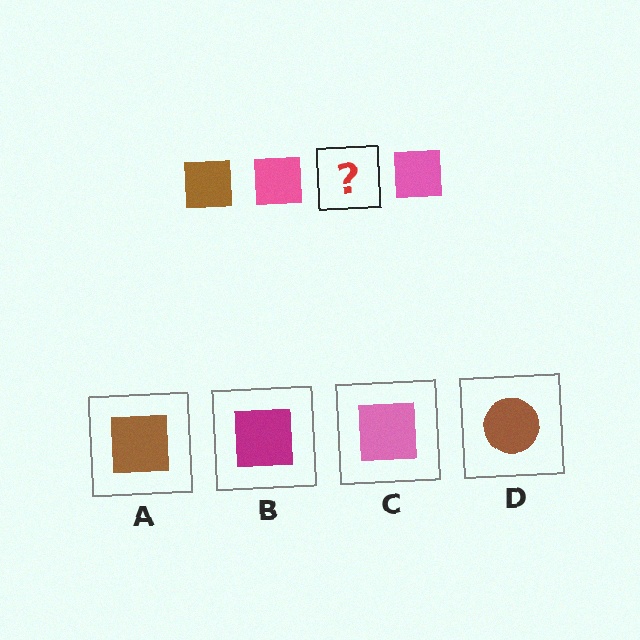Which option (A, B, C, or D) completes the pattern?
A.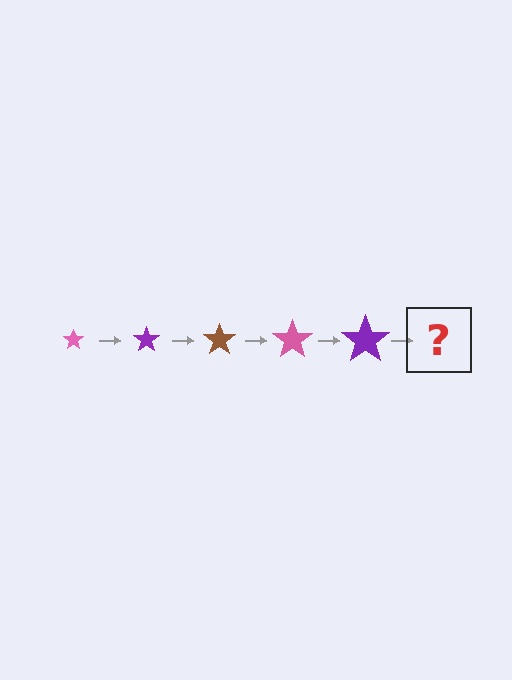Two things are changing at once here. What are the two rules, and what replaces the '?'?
The two rules are that the star grows larger each step and the color cycles through pink, purple, and brown. The '?' should be a brown star, larger than the previous one.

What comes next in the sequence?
The next element should be a brown star, larger than the previous one.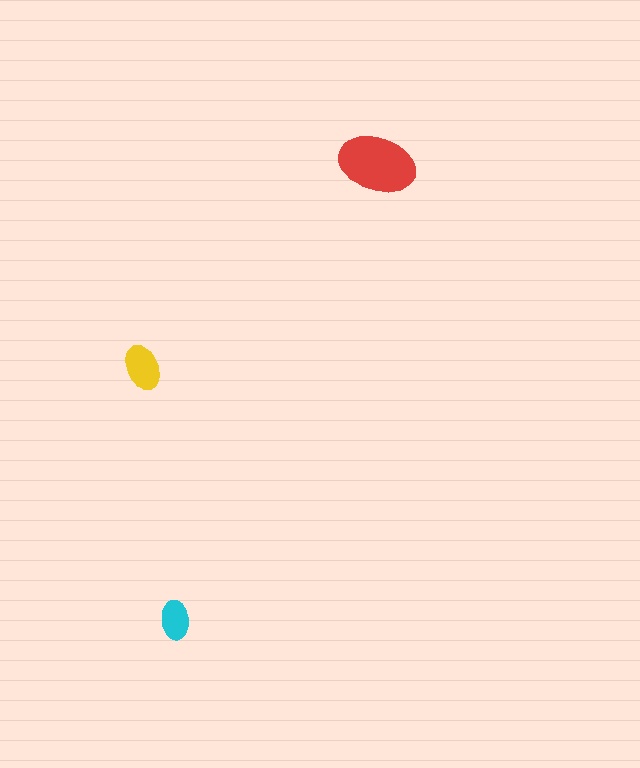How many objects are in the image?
There are 3 objects in the image.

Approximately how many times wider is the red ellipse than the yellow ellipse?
About 1.5 times wider.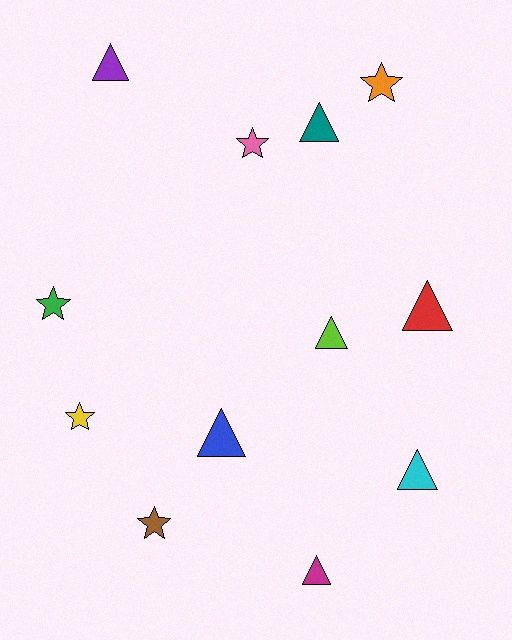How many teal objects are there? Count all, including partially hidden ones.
There is 1 teal object.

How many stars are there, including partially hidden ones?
There are 5 stars.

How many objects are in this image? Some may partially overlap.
There are 12 objects.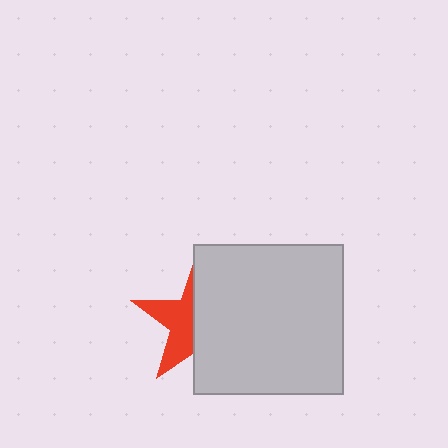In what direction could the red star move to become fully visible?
The red star could move left. That would shift it out from behind the light gray square entirely.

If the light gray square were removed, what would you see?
You would see the complete red star.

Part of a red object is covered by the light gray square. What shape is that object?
It is a star.